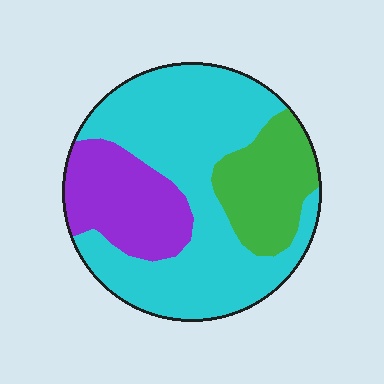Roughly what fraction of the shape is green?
Green covers roughly 20% of the shape.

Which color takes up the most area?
Cyan, at roughly 60%.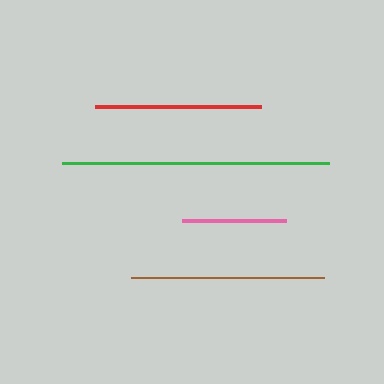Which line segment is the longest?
The green line is the longest at approximately 267 pixels.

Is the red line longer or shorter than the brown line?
The brown line is longer than the red line.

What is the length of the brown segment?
The brown segment is approximately 193 pixels long.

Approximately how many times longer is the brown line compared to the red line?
The brown line is approximately 1.2 times the length of the red line.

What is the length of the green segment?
The green segment is approximately 267 pixels long.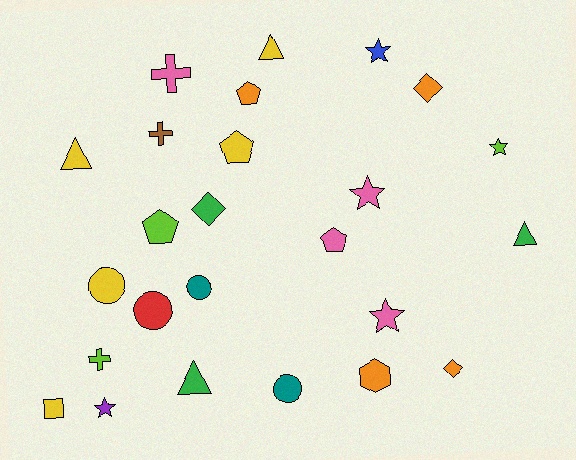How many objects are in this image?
There are 25 objects.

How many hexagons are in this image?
There is 1 hexagon.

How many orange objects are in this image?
There are 4 orange objects.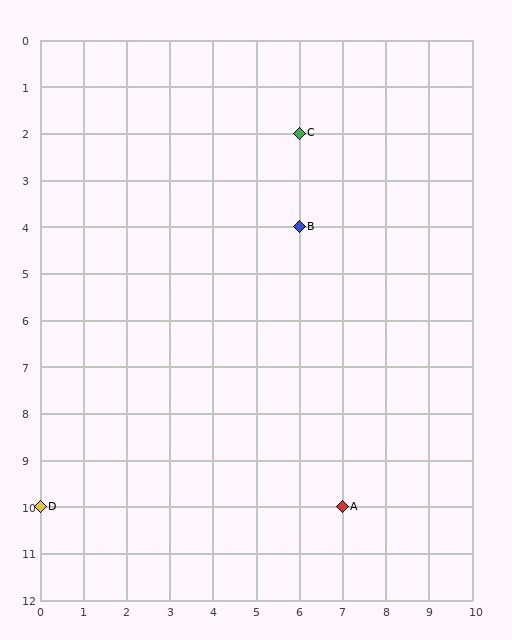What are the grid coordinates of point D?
Point D is at grid coordinates (0, 10).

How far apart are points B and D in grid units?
Points B and D are 6 columns and 6 rows apart (about 8.5 grid units diagonally).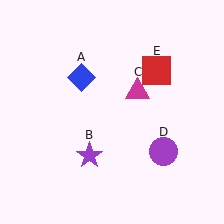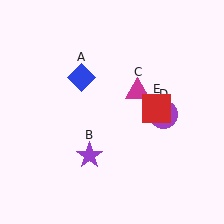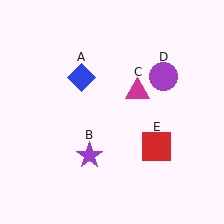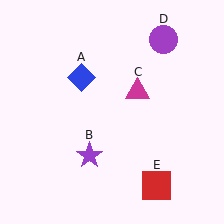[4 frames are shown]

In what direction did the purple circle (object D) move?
The purple circle (object D) moved up.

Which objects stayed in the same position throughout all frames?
Blue diamond (object A) and purple star (object B) and magenta triangle (object C) remained stationary.